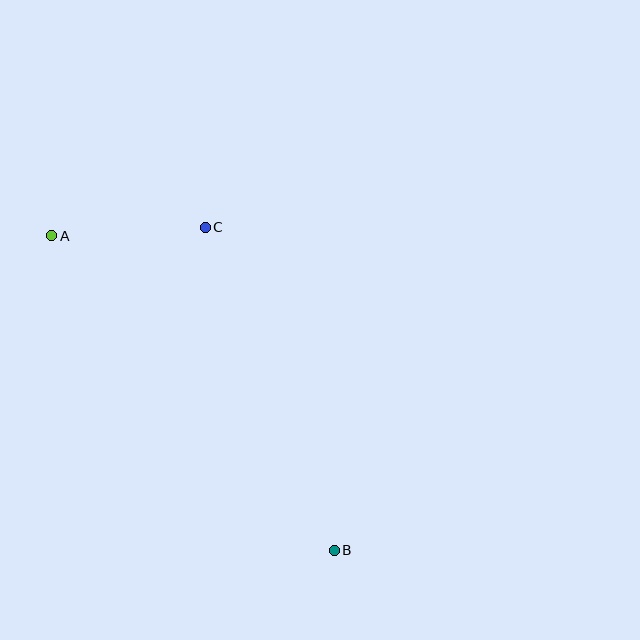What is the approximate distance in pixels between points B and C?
The distance between B and C is approximately 348 pixels.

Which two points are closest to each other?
Points A and C are closest to each other.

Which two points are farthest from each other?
Points A and B are farthest from each other.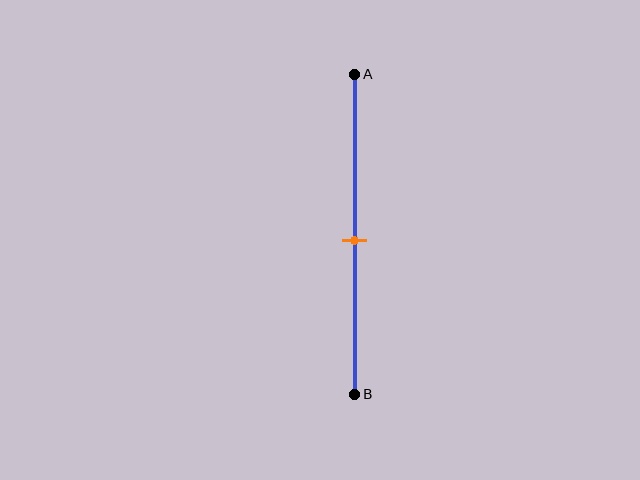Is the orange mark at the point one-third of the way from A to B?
No, the mark is at about 50% from A, not at the 33% one-third point.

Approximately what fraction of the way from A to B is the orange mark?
The orange mark is approximately 50% of the way from A to B.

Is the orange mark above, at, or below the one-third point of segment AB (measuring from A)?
The orange mark is below the one-third point of segment AB.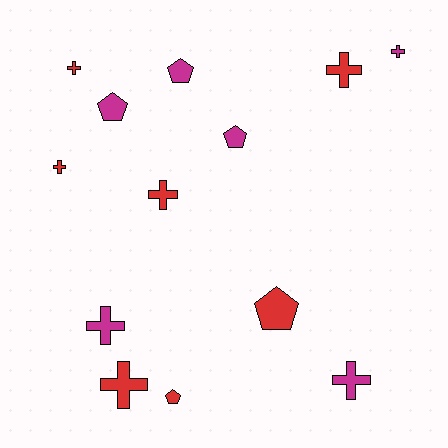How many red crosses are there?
There are 5 red crosses.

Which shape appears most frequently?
Cross, with 8 objects.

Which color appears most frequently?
Red, with 7 objects.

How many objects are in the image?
There are 13 objects.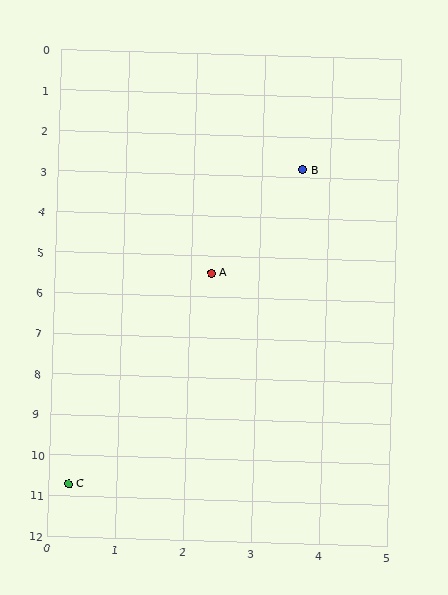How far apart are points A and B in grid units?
Points A and B are about 2.9 grid units apart.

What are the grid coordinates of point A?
Point A is at approximately (2.3, 5.4).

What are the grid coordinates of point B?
Point B is at approximately (3.6, 2.8).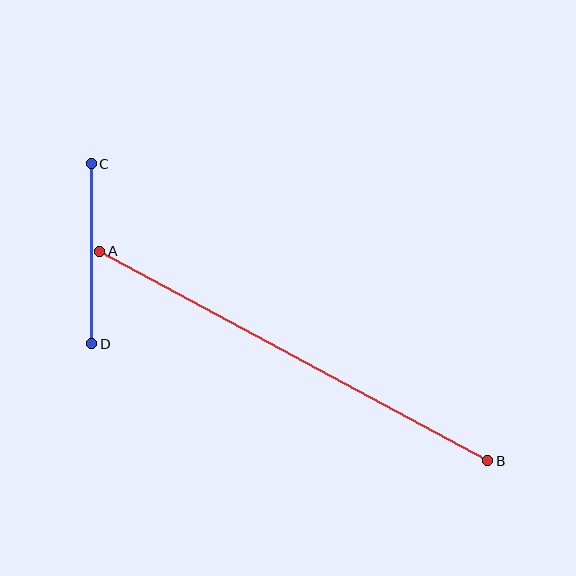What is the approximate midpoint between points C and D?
The midpoint is at approximately (91, 254) pixels.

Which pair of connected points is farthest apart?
Points A and B are farthest apart.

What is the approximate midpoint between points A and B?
The midpoint is at approximately (294, 356) pixels.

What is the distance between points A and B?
The distance is approximately 441 pixels.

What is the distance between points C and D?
The distance is approximately 180 pixels.